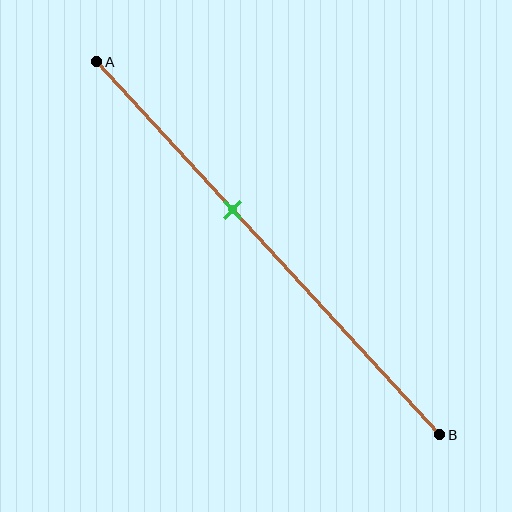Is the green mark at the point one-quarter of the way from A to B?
No, the mark is at about 40% from A, not at the 25% one-quarter point.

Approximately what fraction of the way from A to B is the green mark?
The green mark is approximately 40% of the way from A to B.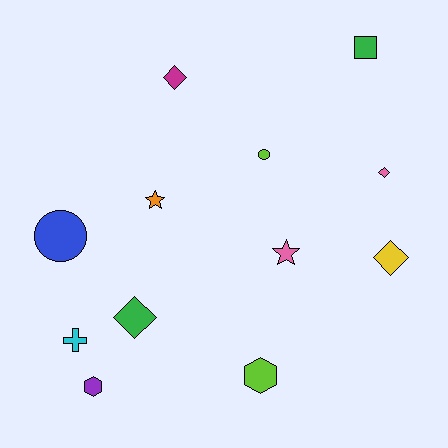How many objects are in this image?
There are 12 objects.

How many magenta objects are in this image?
There is 1 magenta object.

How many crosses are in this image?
There is 1 cross.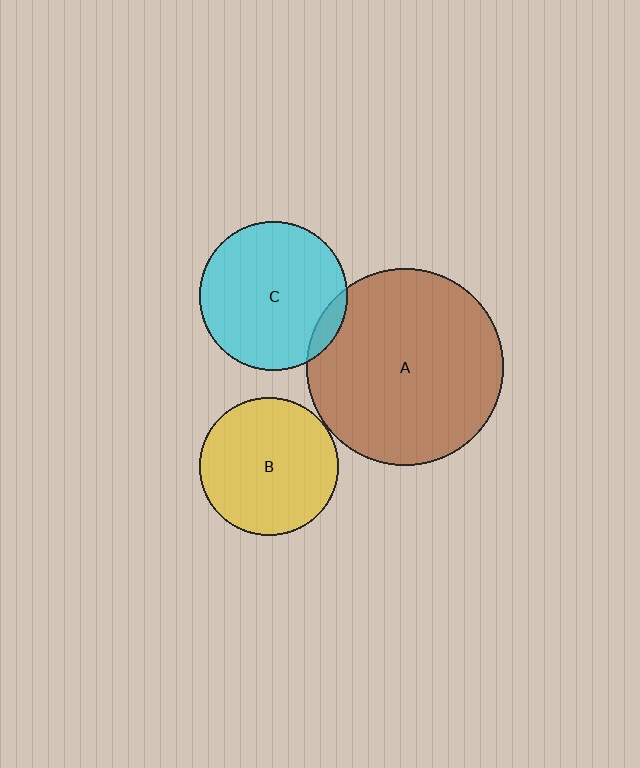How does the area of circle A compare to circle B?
Approximately 2.0 times.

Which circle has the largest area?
Circle A (brown).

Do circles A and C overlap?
Yes.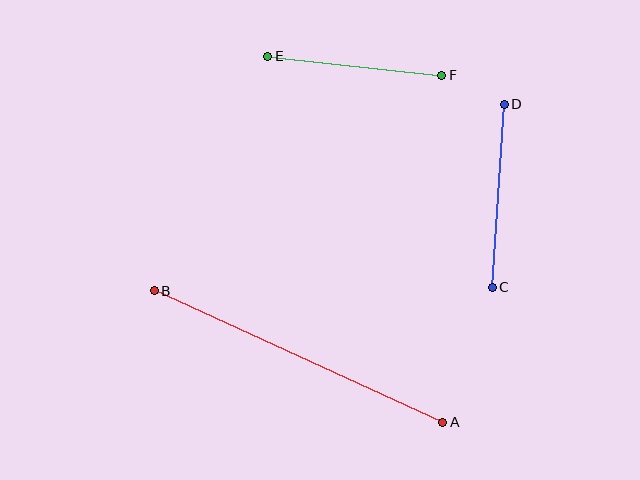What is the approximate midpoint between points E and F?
The midpoint is at approximately (355, 66) pixels.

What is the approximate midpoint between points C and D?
The midpoint is at approximately (498, 196) pixels.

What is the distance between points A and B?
The distance is approximately 318 pixels.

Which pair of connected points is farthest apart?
Points A and B are farthest apart.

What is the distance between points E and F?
The distance is approximately 175 pixels.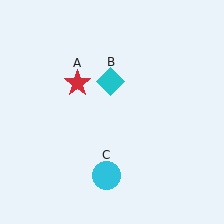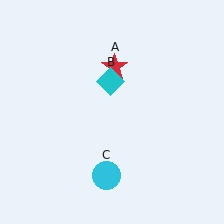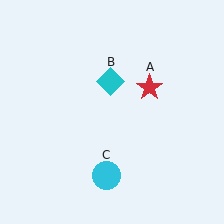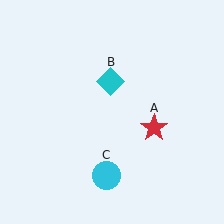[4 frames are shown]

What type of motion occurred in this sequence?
The red star (object A) rotated clockwise around the center of the scene.